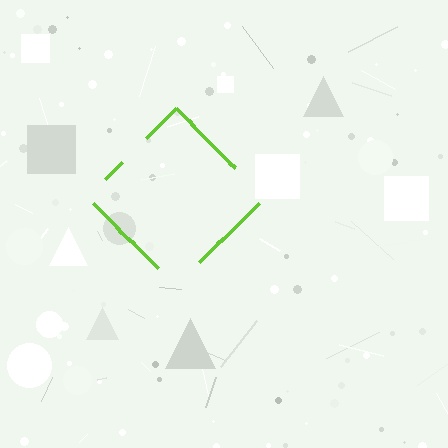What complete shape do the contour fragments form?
The contour fragments form a diamond.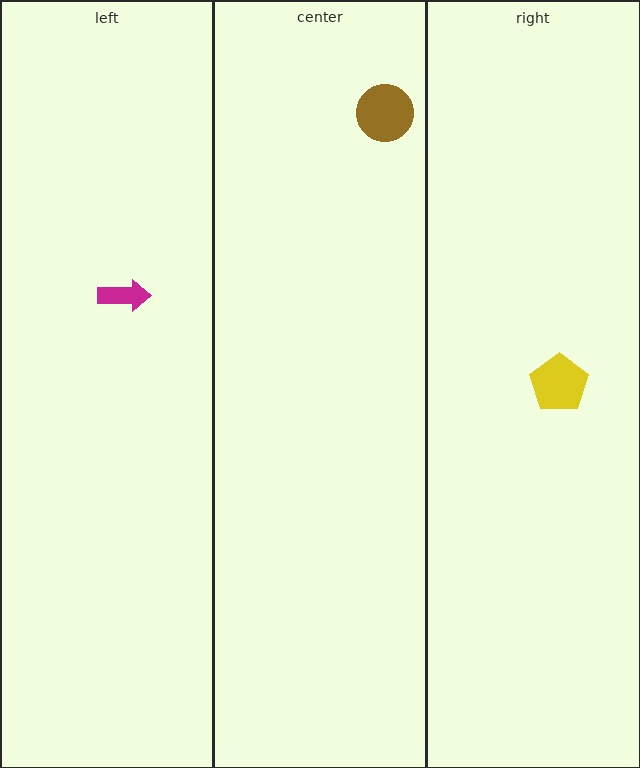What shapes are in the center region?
The brown circle.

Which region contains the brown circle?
The center region.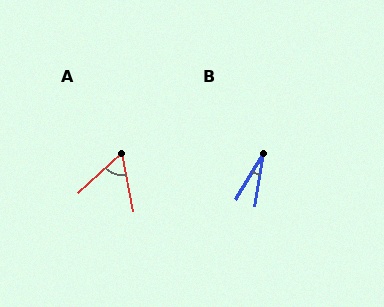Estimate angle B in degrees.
Approximately 22 degrees.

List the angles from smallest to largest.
B (22°), A (59°).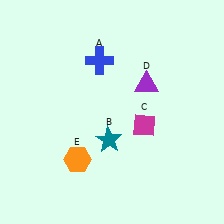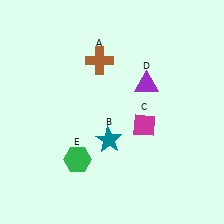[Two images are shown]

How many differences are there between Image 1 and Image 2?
There are 2 differences between the two images.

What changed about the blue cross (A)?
In Image 1, A is blue. In Image 2, it changed to brown.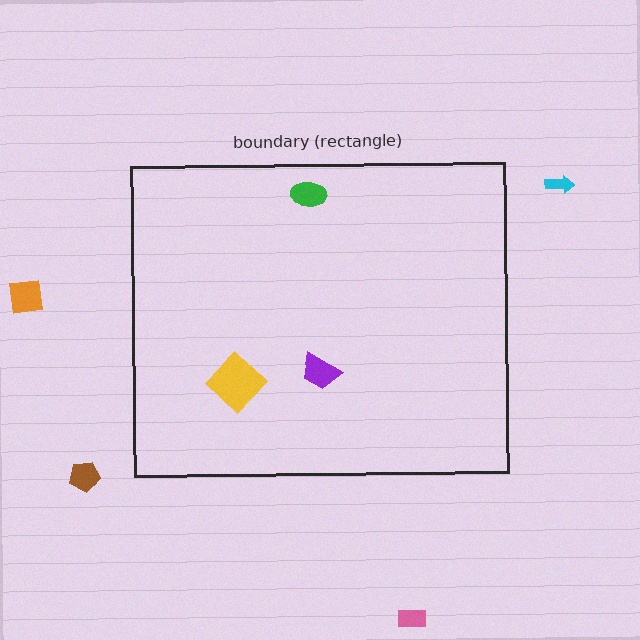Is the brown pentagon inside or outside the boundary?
Outside.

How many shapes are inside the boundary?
3 inside, 4 outside.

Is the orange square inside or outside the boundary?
Outside.